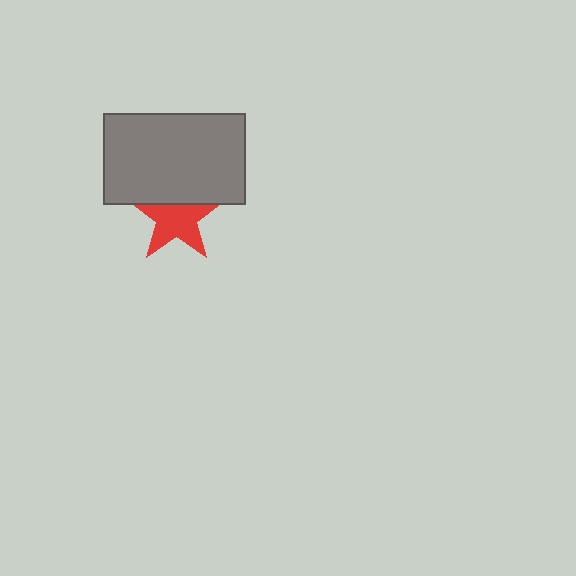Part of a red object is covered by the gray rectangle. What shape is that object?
It is a star.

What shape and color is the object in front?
The object in front is a gray rectangle.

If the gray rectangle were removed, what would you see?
You would see the complete red star.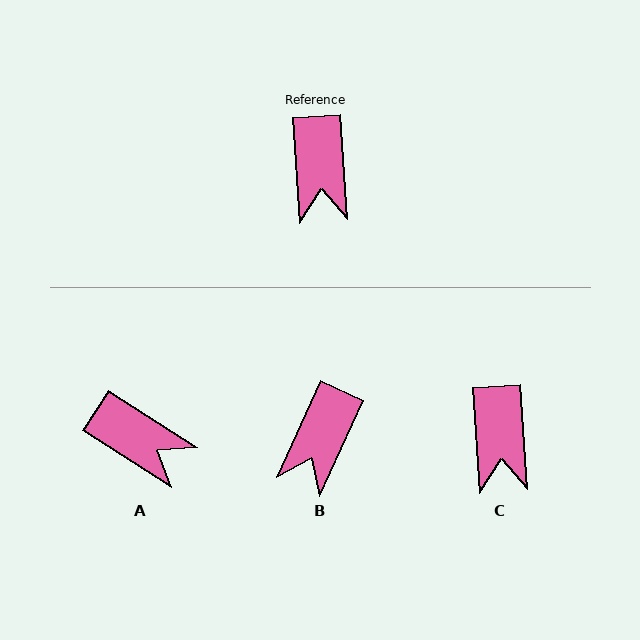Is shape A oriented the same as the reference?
No, it is off by about 53 degrees.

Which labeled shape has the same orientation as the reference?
C.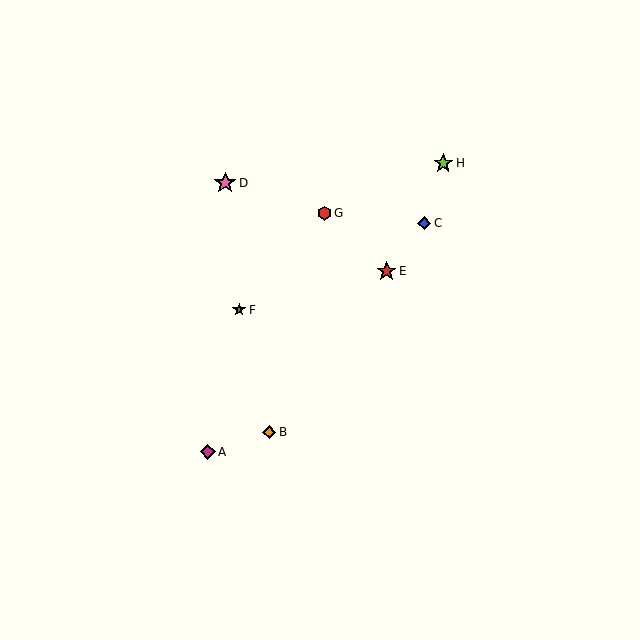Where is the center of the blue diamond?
The center of the blue diamond is at (424, 223).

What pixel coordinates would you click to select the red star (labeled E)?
Click at (387, 271) to select the red star E.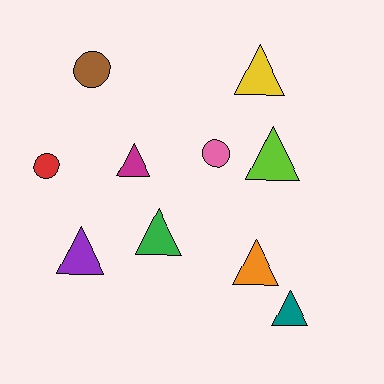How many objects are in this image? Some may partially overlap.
There are 10 objects.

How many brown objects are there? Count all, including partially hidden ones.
There is 1 brown object.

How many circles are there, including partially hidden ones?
There are 3 circles.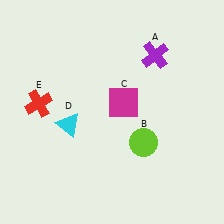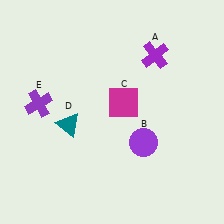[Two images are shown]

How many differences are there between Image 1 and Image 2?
There are 3 differences between the two images.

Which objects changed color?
B changed from lime to purple. D changed from cyan to teal. E changed from red to purple.